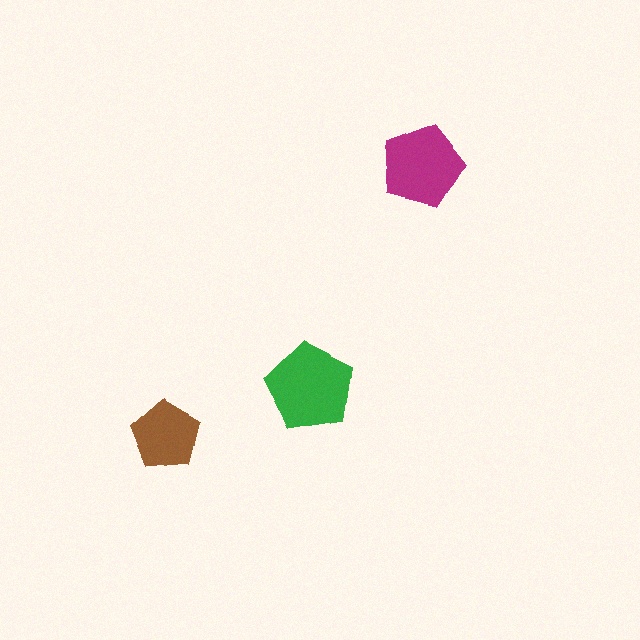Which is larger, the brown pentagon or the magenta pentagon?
The magenta one.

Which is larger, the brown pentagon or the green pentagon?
The green one.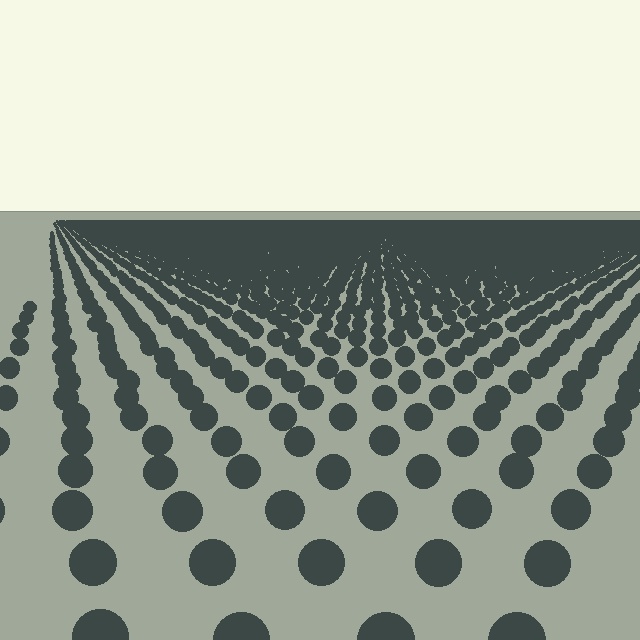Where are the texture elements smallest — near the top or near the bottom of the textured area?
Near the top.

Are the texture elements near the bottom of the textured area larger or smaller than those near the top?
Larger. Near the bottom, elements are closer to the viewer and appear at a bigger on-screen size.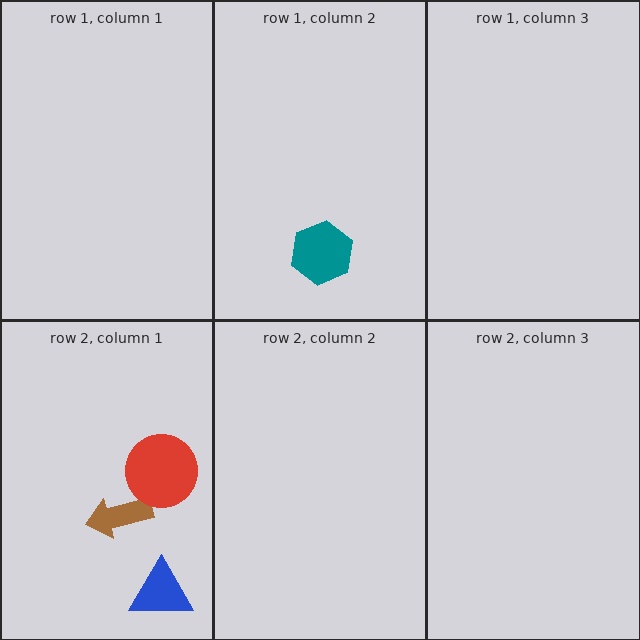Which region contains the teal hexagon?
The row 1, column 2 region.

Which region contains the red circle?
The row 2, column 1 region.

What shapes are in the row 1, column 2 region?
The teal hexagon.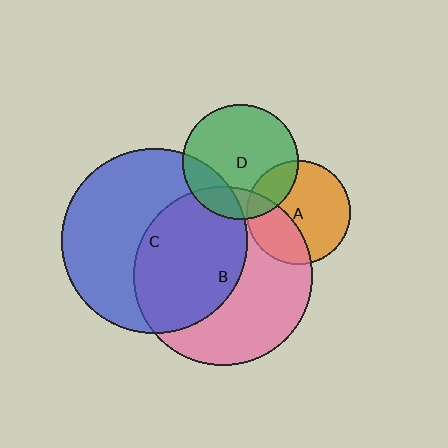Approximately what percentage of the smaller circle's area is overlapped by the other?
Approximately 20%.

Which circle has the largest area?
Circle C (blue).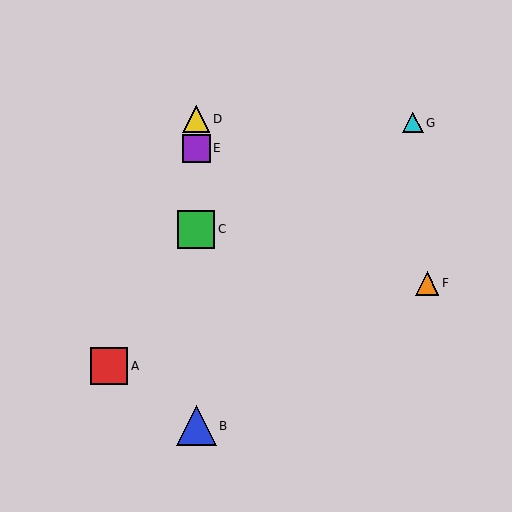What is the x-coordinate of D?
Object D is at x≈196.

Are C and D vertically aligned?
Yes, both are at x≈196.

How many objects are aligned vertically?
4 objects (B, C, D, E) are aligned vertically.